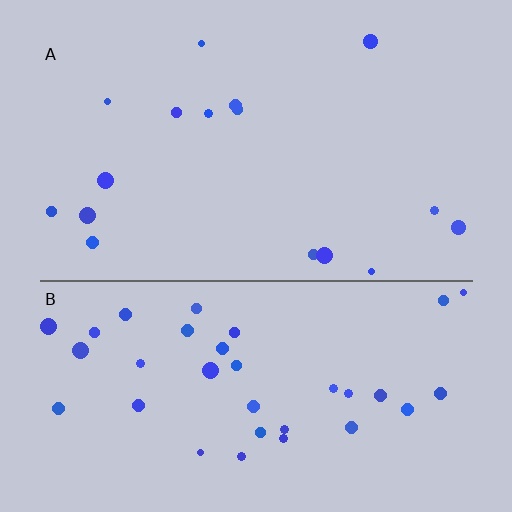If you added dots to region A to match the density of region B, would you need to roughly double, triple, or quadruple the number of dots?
Approximately double.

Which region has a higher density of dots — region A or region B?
B (the bottom).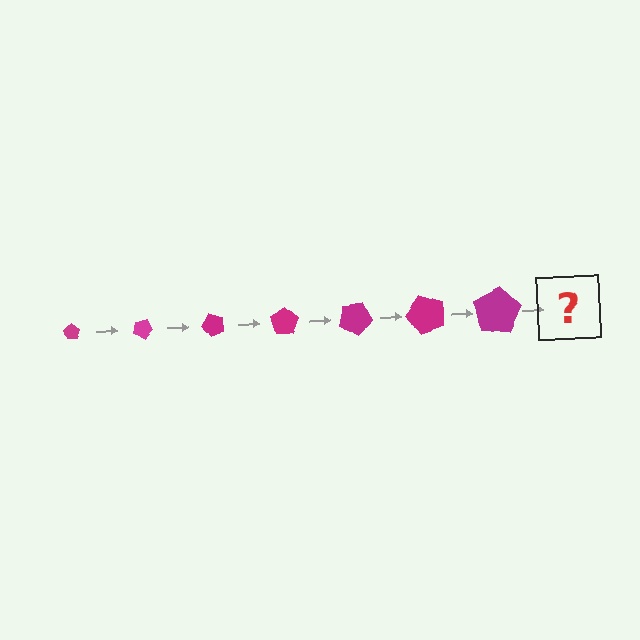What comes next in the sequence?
The next element should be a pentagon, larger than the previous one and rotated 175 degrees from the start.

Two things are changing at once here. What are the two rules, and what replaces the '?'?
The two rules are that the pentagon grows larger each step and it rotates 25 degrees each step. The '?' should be a pentagon, larger than the previous one and rotated 175 degrees from the start.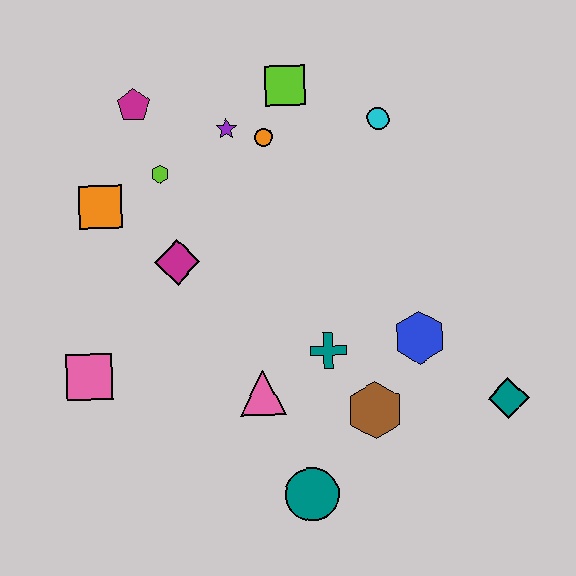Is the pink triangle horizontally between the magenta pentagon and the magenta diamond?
No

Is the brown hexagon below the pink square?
Yes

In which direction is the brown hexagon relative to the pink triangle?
The brown hexagon is to the right of the pink triangle.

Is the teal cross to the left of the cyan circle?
Yes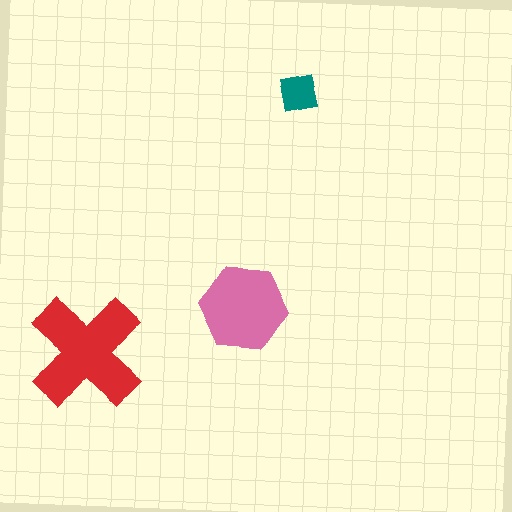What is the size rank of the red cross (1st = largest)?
1st.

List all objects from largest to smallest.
The red cross, the pink hexagon, the teal square.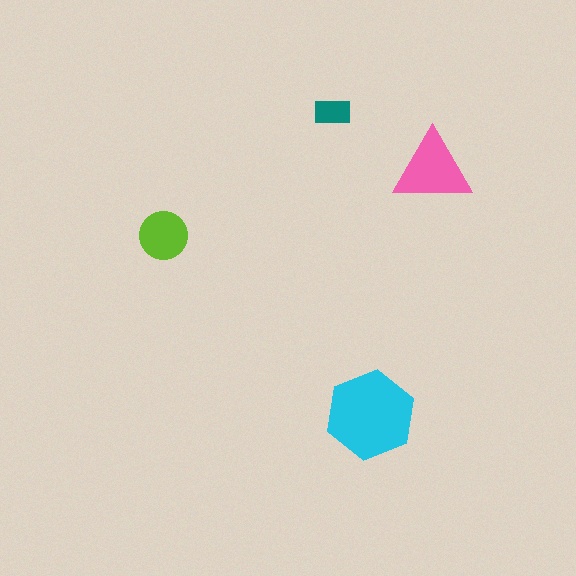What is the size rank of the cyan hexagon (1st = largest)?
1st.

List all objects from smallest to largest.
The teal rectangle, the lime circle, the pink triangle, the cyan hexagon.